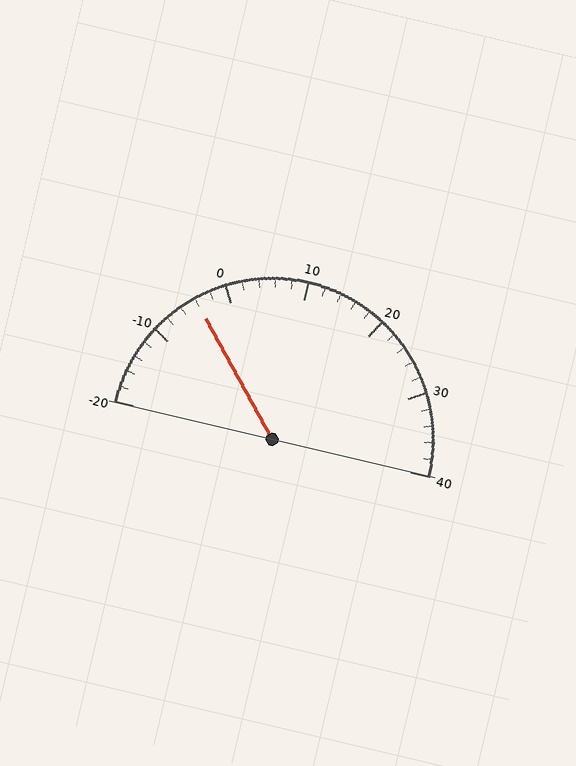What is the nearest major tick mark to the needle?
The nearest major tick mark is 0.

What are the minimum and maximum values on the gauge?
The gauge ranges from -20 to 40.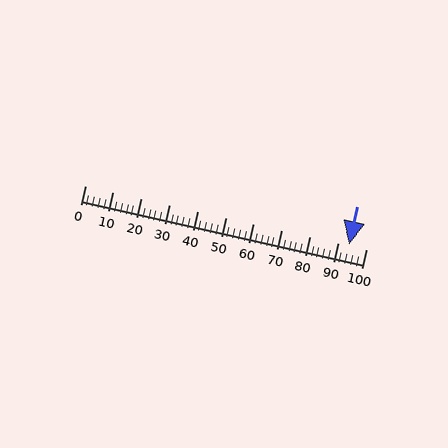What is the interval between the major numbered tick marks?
The major tick marks are spaced 10 units apart.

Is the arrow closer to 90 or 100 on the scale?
The arrow is closer to 90.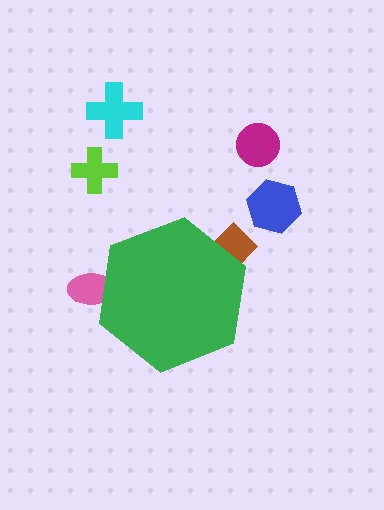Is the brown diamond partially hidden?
Yes, the brown diamond is partially hidden behind the green hexagon.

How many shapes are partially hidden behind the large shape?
2 shapes are partially hidden.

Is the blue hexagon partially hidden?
No, the blue hexagon is fully visible.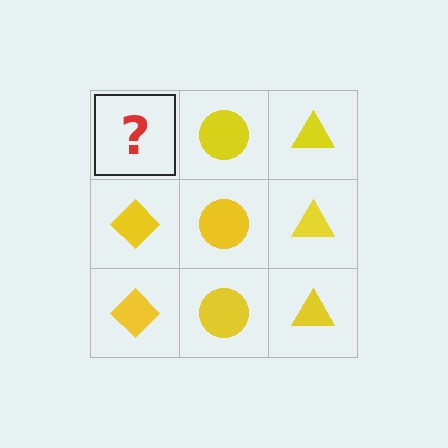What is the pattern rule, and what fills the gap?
The rule is that each column has a consistent shape. The gap should be filled with a yellow diamond.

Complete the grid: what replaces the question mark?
The question mark should be replaced with a yellow diamond.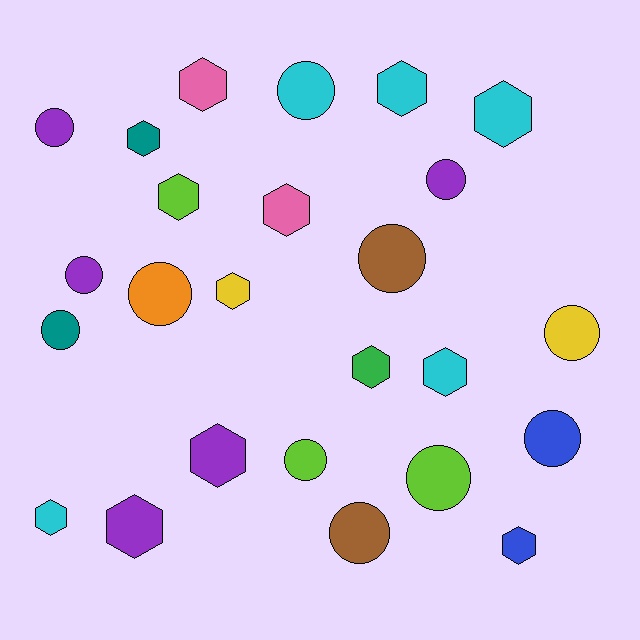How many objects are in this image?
There are 25 objects.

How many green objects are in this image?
There is 1 green object.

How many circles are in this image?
There are 12 circles.